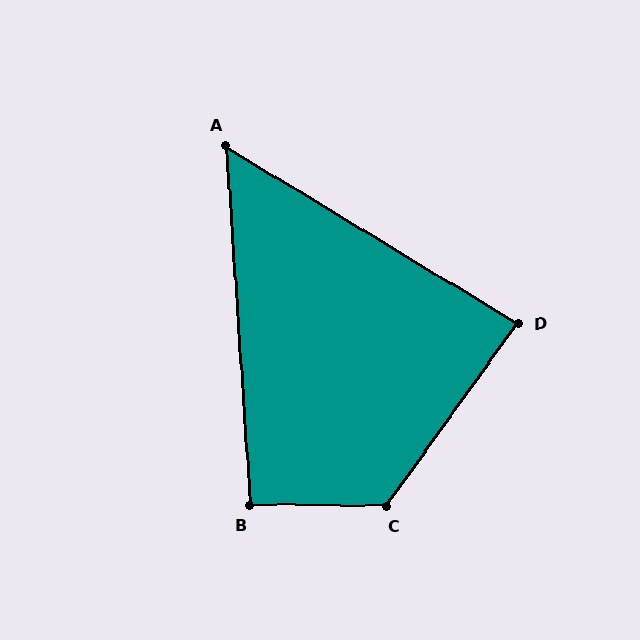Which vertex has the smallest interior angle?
A, at approximately 55 degrees.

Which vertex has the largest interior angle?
C, at approximately 125 degrees.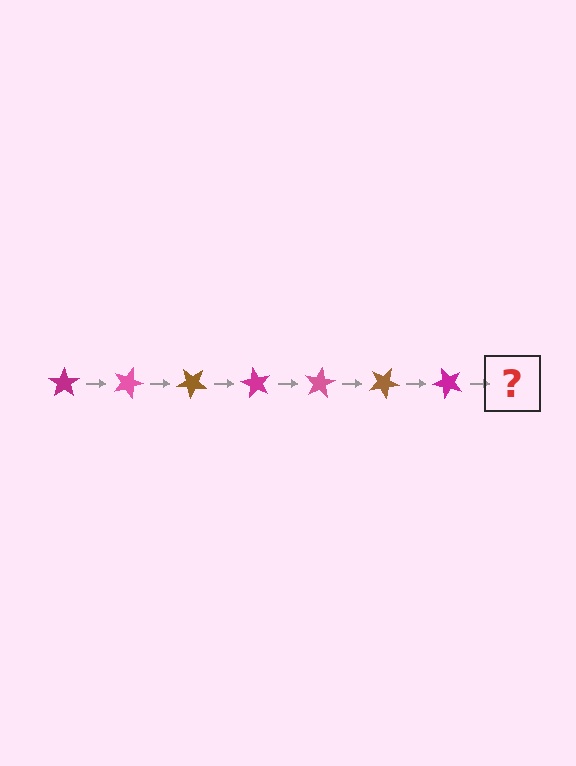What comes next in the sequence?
The next element should be a pink star, rotated 140 degrees from the start.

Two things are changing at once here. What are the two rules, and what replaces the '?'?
The two rules are that it rotates 20 degrees each step and the color cycles through magenta, pink, and brown. The '?' should be a pink star, rotated 140 degrees from the start.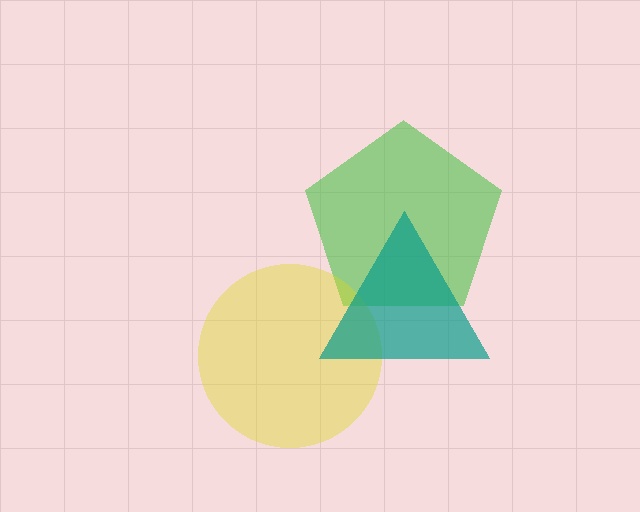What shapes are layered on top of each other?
The layered shapes are: a green pentagon, a yellow circle, a teal triangle.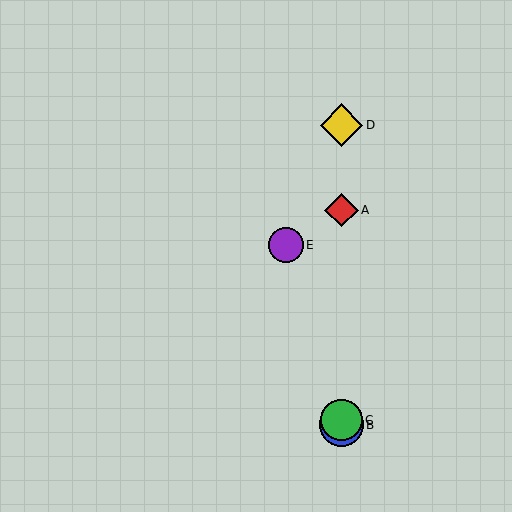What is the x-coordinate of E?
Object E is at x≈286.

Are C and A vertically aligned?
Yes, both are at x≈341.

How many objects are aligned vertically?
4 objects (A, B, C, D) are aligned vertically.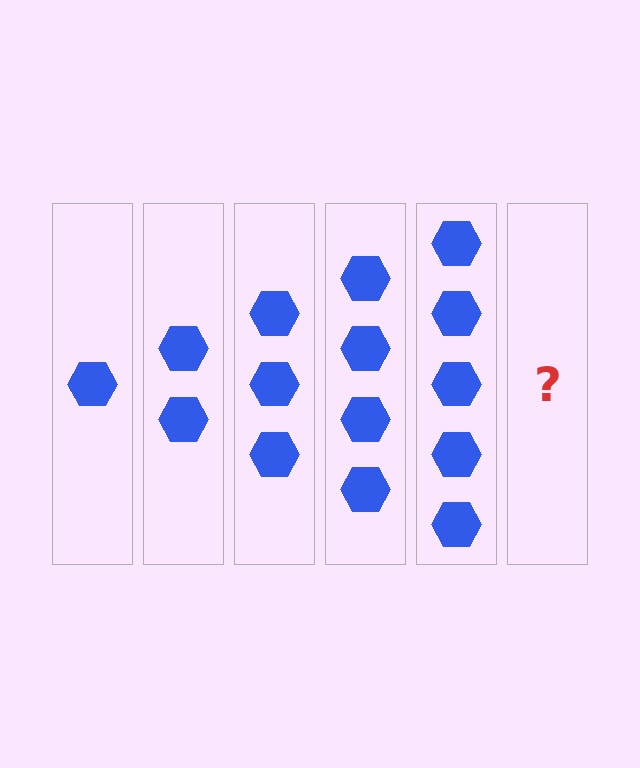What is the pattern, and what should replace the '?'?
The pattern is that each step adds one more hexagon. The '?' should be 6 hexagons.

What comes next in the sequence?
The next element should be 6 hexagons.